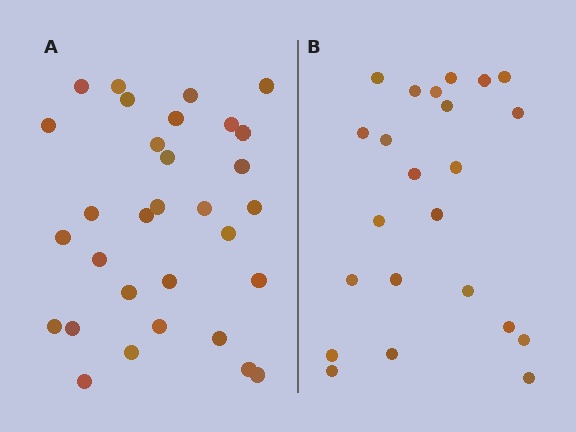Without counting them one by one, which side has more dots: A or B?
Region A (the left region) has more dots.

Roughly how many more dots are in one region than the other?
Region A has roughly 8 or so more dots than region B.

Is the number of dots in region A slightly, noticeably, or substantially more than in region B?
Region A has noticeably more, but not dramatically so. The ratio is roughly 1.3 to 1.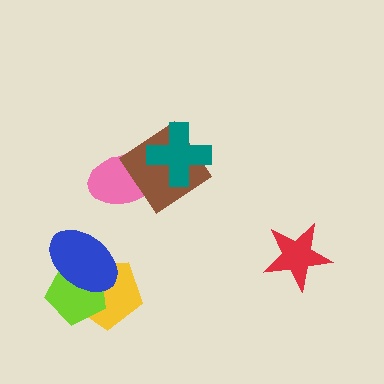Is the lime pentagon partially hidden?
Yes, it is partially covered by another shape.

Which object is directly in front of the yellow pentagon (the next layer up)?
The lime pentagon is directly in front of the yellow pentagon.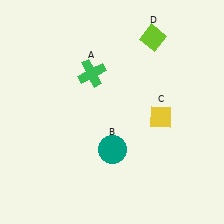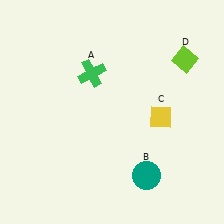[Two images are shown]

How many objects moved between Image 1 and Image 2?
2 objects moved between the two images.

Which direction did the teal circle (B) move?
The teal circle (B) moved right.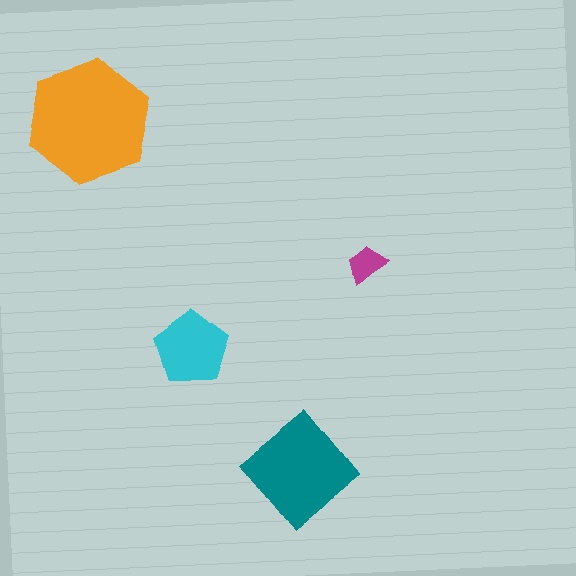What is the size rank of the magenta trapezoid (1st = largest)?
4th.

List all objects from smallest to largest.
The magenta trapezoid, the cyan pentagon, the teal diamond, the orange hexagon.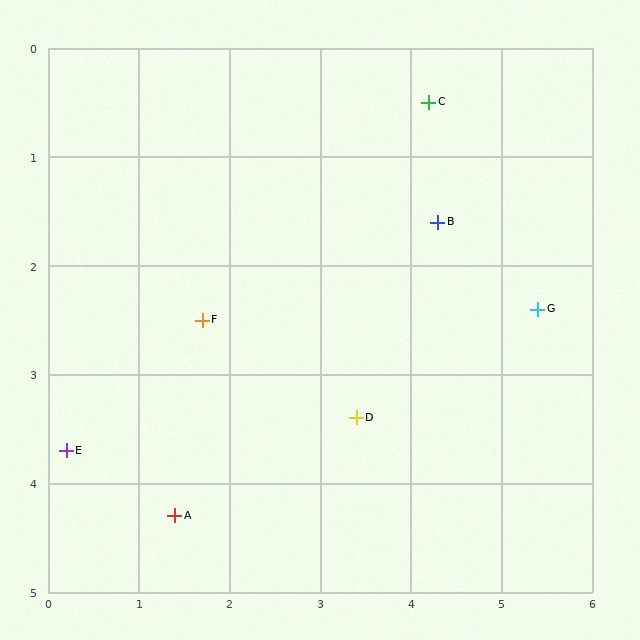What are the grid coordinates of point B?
Point B is at approximately (4.3, 1.6).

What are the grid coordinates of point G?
Point G is at approximately (5.4, 2.4).